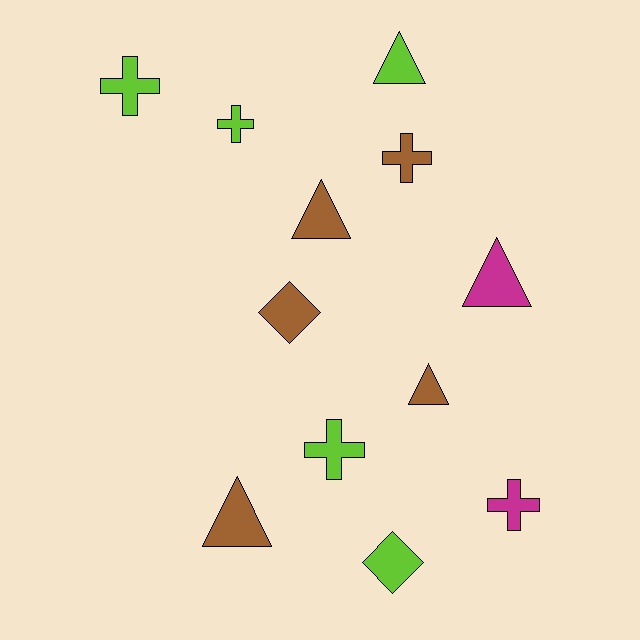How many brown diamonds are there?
There is 1 brown diamond.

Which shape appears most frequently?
Triangle, with 5 objects.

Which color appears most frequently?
Brown, with 5 objects.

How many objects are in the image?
There are 12 objects.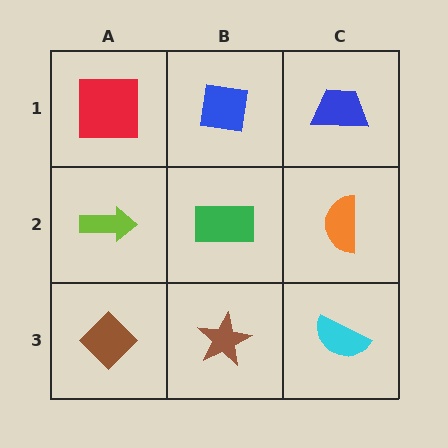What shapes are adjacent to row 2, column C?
A blue trapezoid (row 1, column C), a cyan semicircle (row 3, column C), a green rectangle (row 2, column B).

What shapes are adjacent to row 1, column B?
A green rectangle (row 2, column B), a red square (row 1, column A), a blue trapezoid (row 1, column C).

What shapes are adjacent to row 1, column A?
A lime arrow (row 2, column A), a blue square (row 1, column B).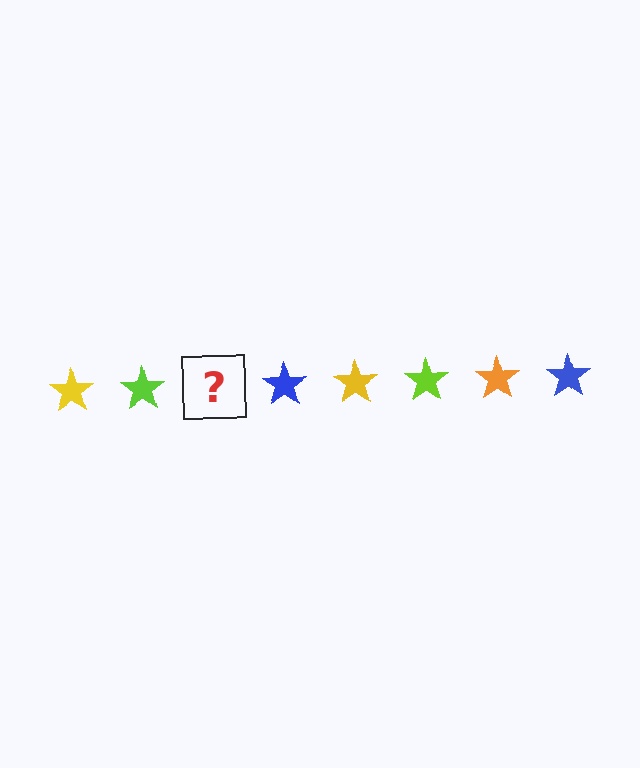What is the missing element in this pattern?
The missing element is an orange star.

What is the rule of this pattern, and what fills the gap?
The rule is that the pattern cycles through yellow, lime, orange, blue stars. The gap should be filled with an orange star.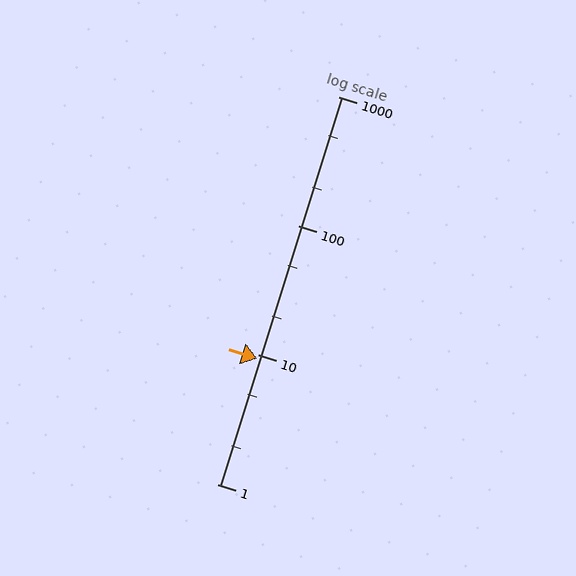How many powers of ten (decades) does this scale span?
The scale spans 3 decades, from 1 to 1000.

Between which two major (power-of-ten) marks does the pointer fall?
The pointer is between 1 and 10.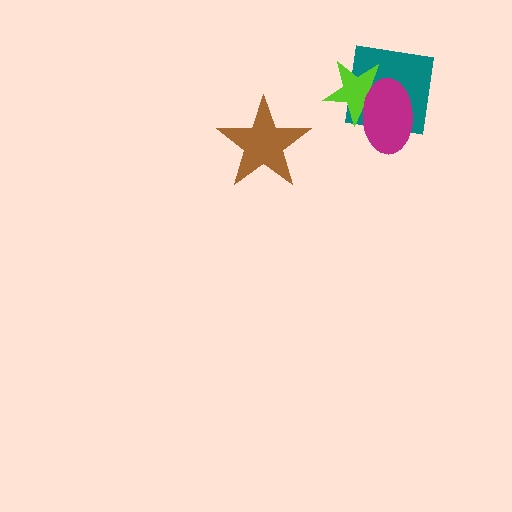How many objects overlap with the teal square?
2 objects overlap with the teal square.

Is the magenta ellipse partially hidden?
No, no other shape covers it.